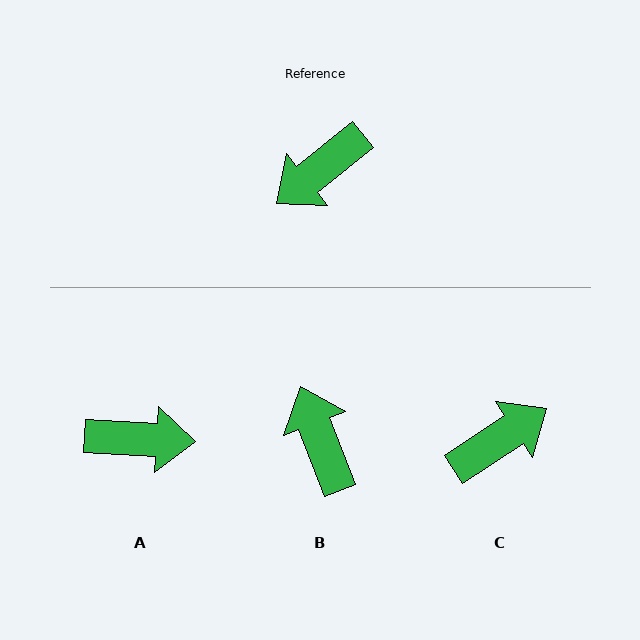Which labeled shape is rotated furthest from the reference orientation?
C, about 175 degrees away.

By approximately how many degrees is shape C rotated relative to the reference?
Approximately 175 degrees counter-clockwise.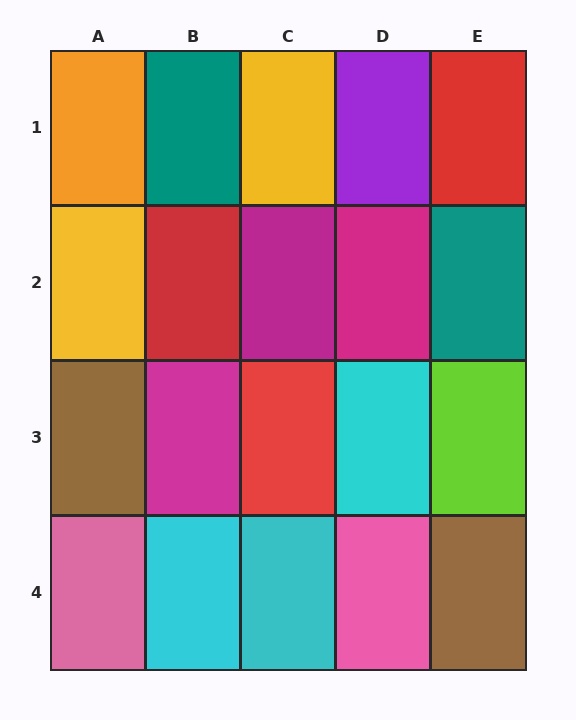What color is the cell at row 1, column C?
Yellow.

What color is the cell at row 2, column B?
Red.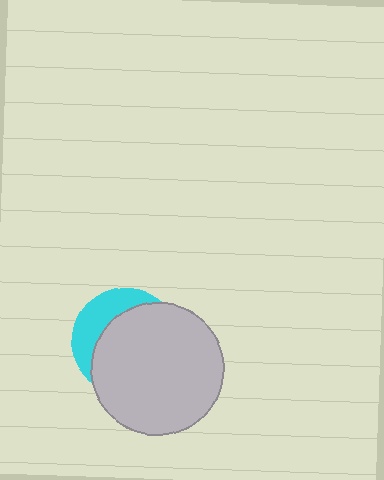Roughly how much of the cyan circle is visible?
A small part of it is visible (roughly 31%).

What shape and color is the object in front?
The object in front is a light gray circle.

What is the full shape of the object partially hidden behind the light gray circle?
The partially hidden object is a cyan circle.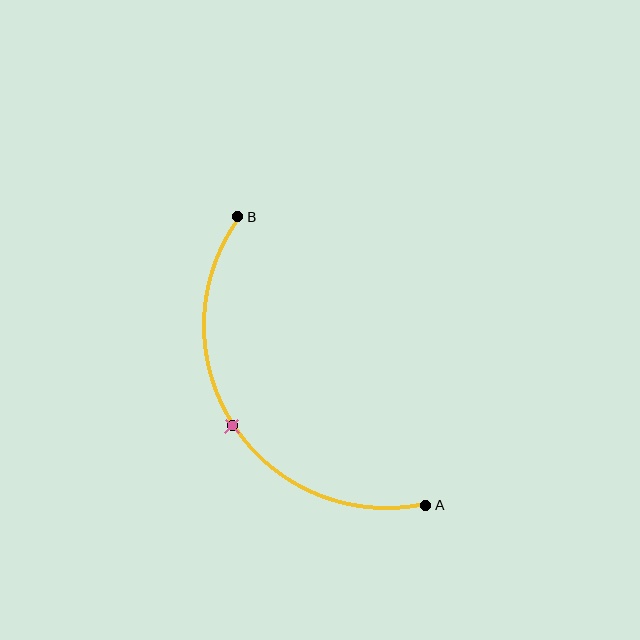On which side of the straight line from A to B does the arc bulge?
The arc bulges to the left of the straight line connecting A and B.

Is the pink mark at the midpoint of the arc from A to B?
Yes. The pink mark lies on the arc at equal arc-length from both A and B — it is the arc midpoint.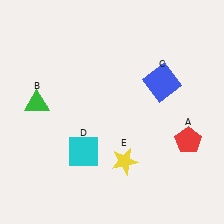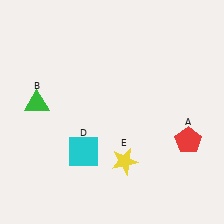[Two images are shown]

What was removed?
The blue square (C) was removed in Image 2.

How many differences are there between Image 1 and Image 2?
There is 1 difference between the two images.